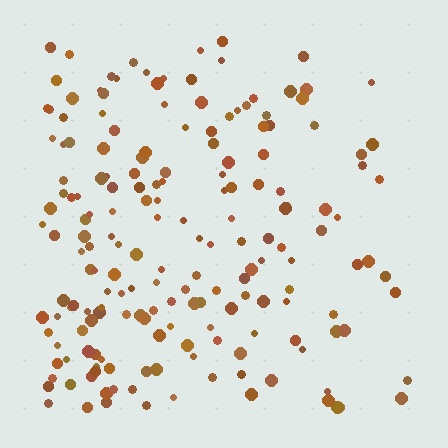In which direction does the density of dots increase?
From right to left, with the left side densest.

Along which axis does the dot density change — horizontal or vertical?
Horizontal.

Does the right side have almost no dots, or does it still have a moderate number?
Still a moderate number, just noticeably fewer than the left.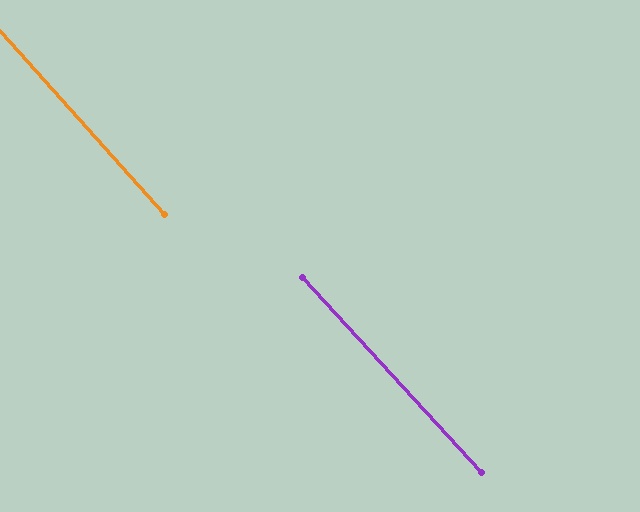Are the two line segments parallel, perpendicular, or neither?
Parallel — their directions differ by only 0.5°.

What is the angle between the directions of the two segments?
Approximately 0 degrees.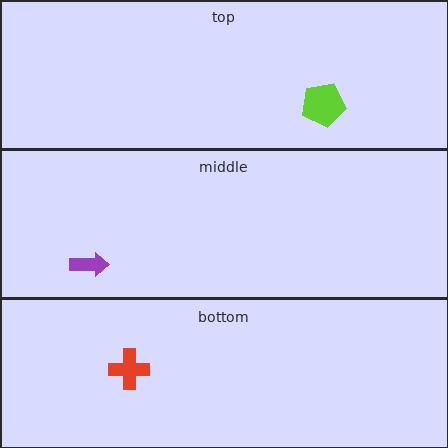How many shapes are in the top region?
1.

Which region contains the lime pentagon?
The top region.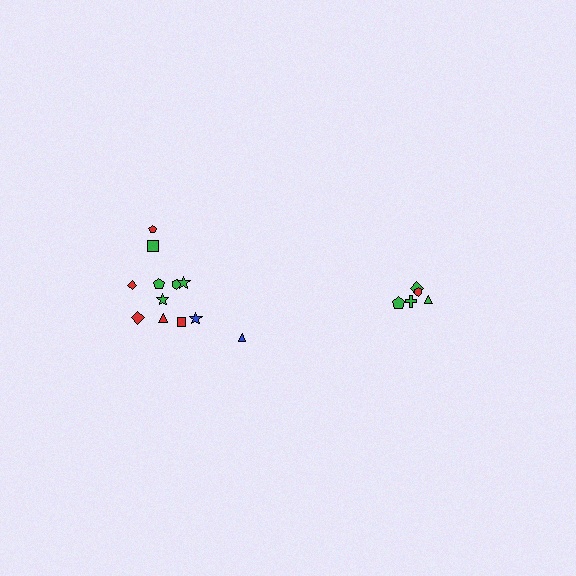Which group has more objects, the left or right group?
The left group.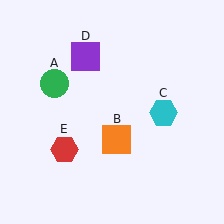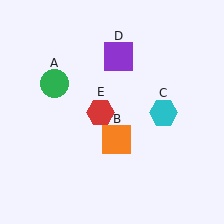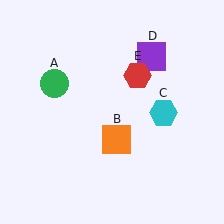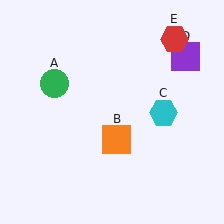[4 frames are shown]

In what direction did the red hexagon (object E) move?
The red hexagon (object E) moved up and to the right.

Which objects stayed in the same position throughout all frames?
Green circle (object A) and orange square (object B) and cyan hexagon (object C) remained stationary.